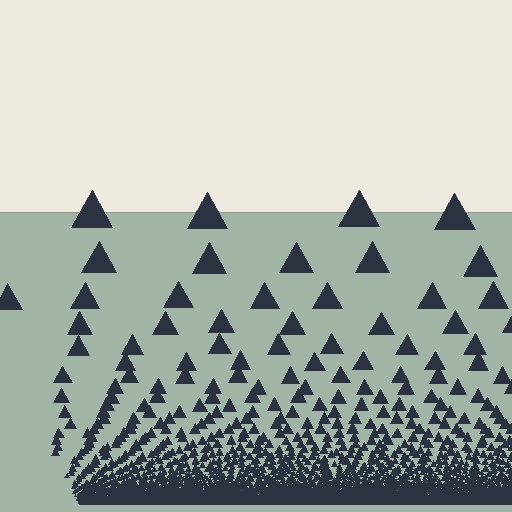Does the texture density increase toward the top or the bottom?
Density increases toward the bottom.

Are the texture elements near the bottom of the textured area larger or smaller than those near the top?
Smaller. The gradient is inverted — elements near the bottom are smaller and denser.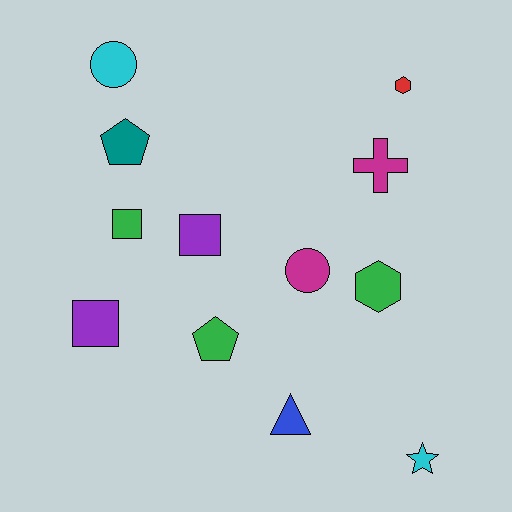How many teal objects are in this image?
There is 1 teal object.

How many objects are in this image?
There are 12 objects.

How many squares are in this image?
There are 3 squares.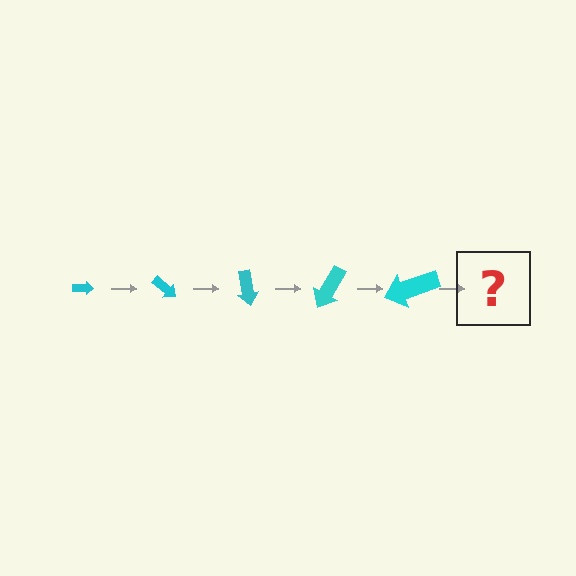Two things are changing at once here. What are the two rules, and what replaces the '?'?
The two rules are that the arrow grows larger each step and it rotates 40 degrees each step. The '?' should be an arrow, larger than the previous one and rotated 200 degrees from the start.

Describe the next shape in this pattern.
It should be an arrow, larger than the previous one and rotated 200 degrees from the start.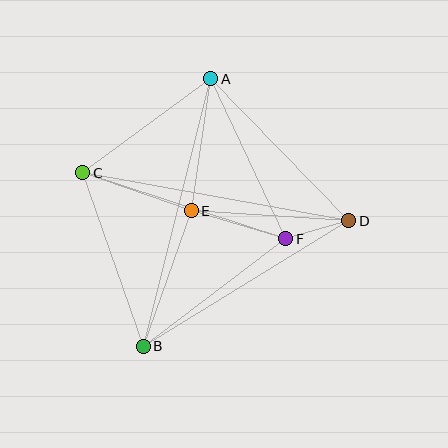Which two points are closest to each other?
Points D and F are closest to each other.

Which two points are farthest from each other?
Points A and B are farthest from each other.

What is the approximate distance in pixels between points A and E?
The distance between A and E is approximately 134 pixels.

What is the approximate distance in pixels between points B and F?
The distance between B and F is approximately 178 pixels.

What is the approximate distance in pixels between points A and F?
The distance between A and F is approximately 177 pixels.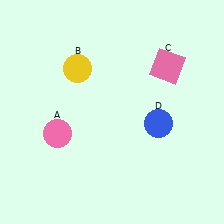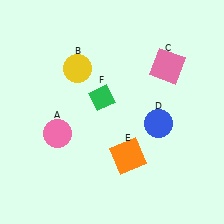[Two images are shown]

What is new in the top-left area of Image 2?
A green diamond (F) was added in the top-left area of Image 2.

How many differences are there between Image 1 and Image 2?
There are 2 differences between the two images.